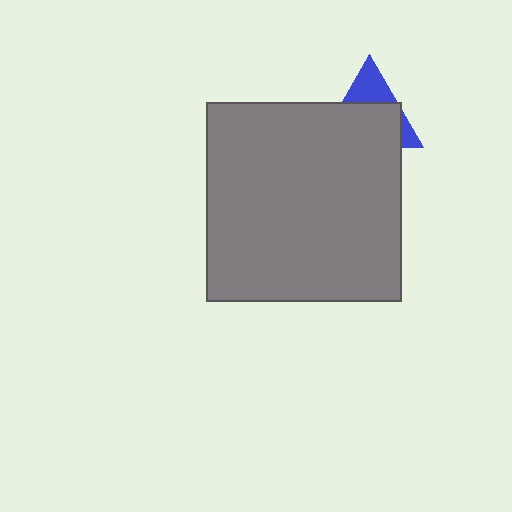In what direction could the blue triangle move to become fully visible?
The blue triangle could move up. That would shift it out from behind the gray rectangle entirely.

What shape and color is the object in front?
The object in front is a gray rectangle.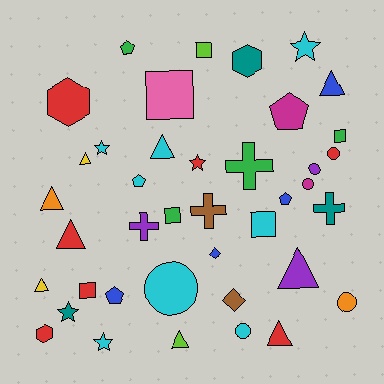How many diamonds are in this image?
There are 2 diamonds.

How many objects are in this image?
There are 40 objects.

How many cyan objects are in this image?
There are 8 cyan objects.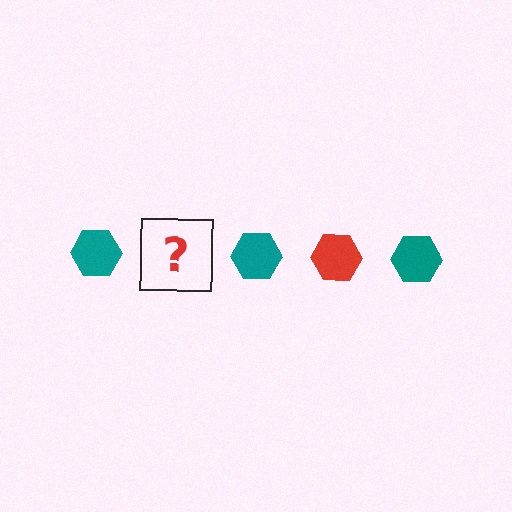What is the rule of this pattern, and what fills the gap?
The rule is that the pattern cycles through teal, red hexagons. The gap should be filled with a red hexagon.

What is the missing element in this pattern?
The missing element is a red hexagon.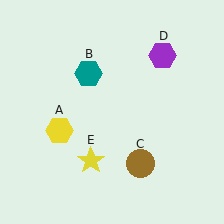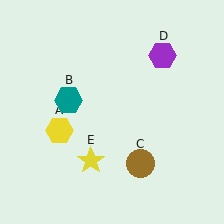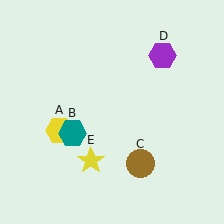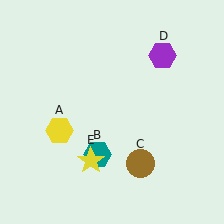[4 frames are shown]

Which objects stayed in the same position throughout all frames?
Yellow hexagon (object A) and brown circle (object C) and purple hexagon (object D) and yellow star (object E) remained stationary.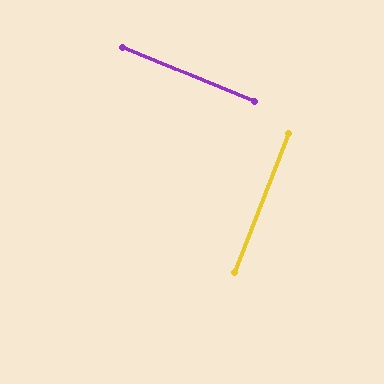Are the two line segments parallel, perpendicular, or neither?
Perpendicular — they meet at approximately 89°.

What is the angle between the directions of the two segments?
Approximately 89 degrees.